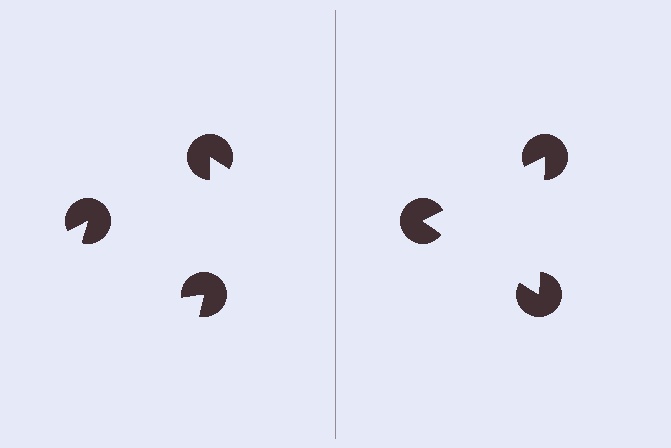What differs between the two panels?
The pac-man discs are positioned identically on both sides; only the wedge orientations differ. On the right they align to a triangle; on the left they are misaligned.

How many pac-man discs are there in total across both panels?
6 — 3 on each side.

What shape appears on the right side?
An illusory triangle.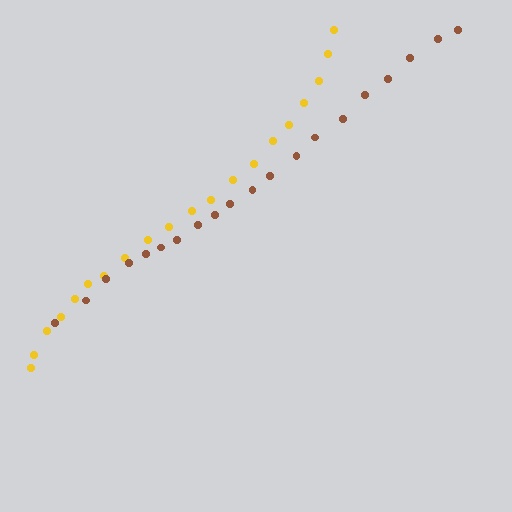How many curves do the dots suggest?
There are 2 distinct paths.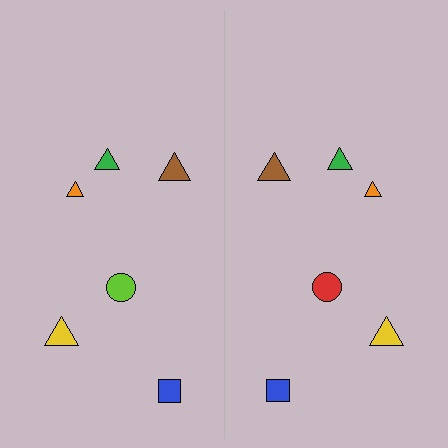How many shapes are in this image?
There are 12 shapes in this image.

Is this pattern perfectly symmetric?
No, the pattern is not perfectly symmetric. The red circle on the right side breaks the symmetry — its mirror counterpart is lime.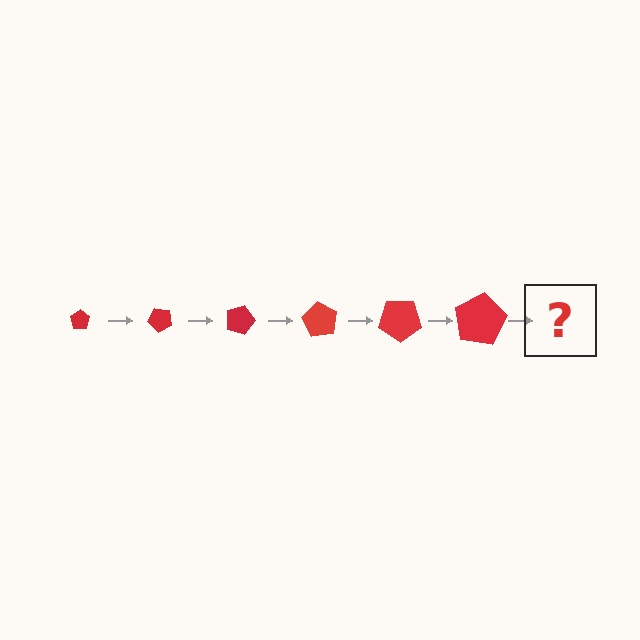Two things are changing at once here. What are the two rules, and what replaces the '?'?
The two rules are that the pentagon grows larger each step and it rotates 45 degrees each step. The '?' should be a pentagon, larger than the previous one and rotated 270 degrees from the start.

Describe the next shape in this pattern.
It should be a pentagon, larger than the previous one and rotated 270 degrees from the start.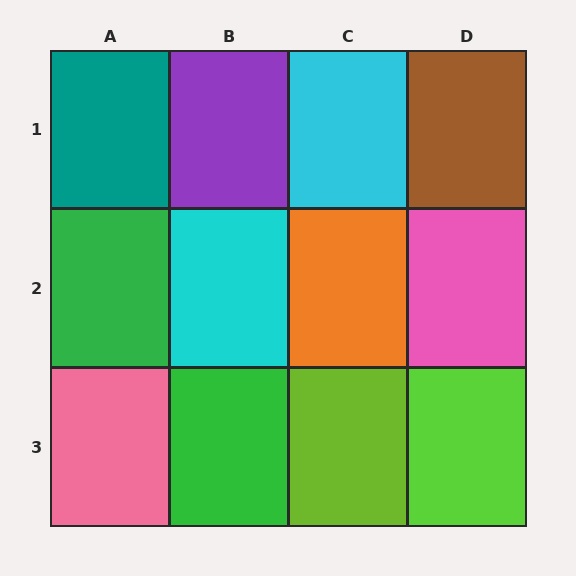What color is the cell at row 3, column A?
Pink.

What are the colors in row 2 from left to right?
Green, cyan, orange, pink.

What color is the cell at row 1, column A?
Teal.